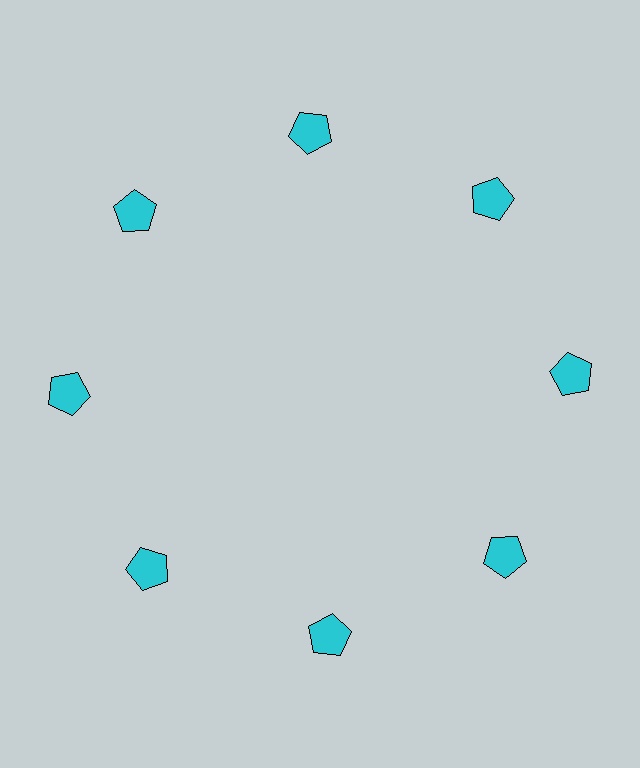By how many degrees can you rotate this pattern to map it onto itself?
The pattern maps onto itself every 45 degrees of rotation.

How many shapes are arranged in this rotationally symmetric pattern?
There are 8 shapes, arranged in 8 groups of 1.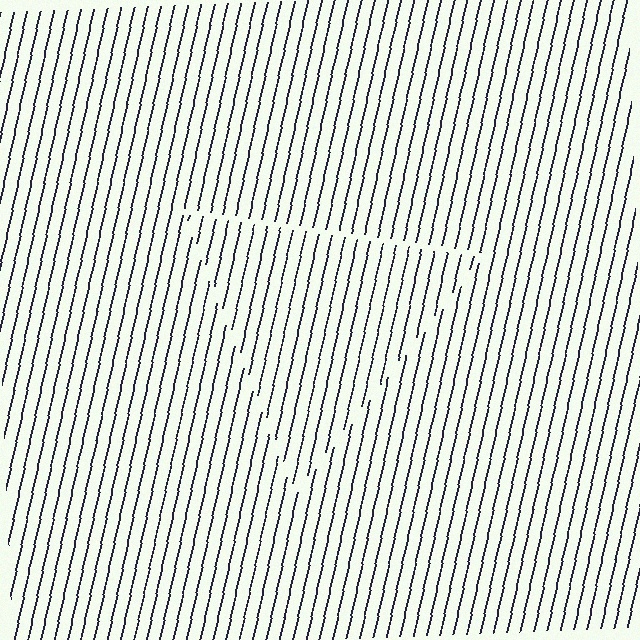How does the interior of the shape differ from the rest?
The interior of the shape contains the same grating, shifted by half a period — the contour is defined by the phase discontinuity where line-ends from the inner and outer gratings abut.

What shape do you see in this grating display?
An illusory triangle. The interior of the shape contains the same grating, shifted by half a period — the contour is defined by the phase discontinuity where line-ends from the inner and outer gratings abut.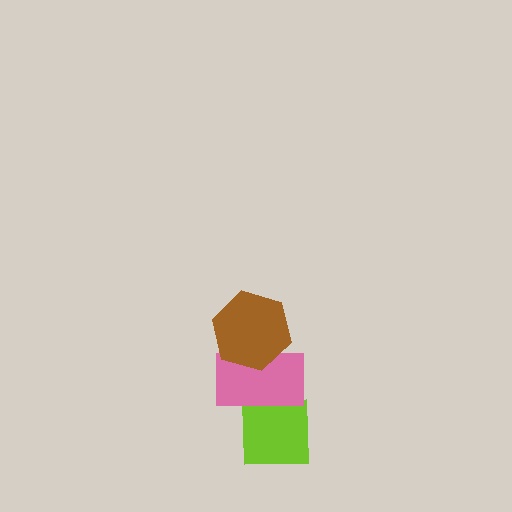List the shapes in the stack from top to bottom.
From top to bottom: the brown hexagon, the pink rectangle, the lime square.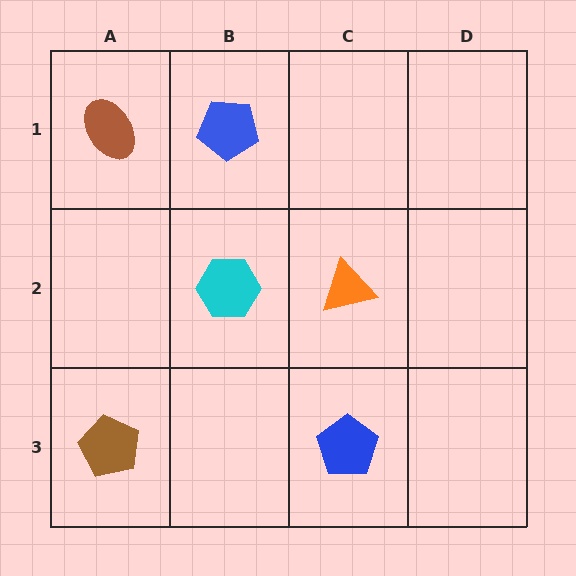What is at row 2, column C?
An orange triangle.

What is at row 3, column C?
A blue pentagon.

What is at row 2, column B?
A cyan hexagon.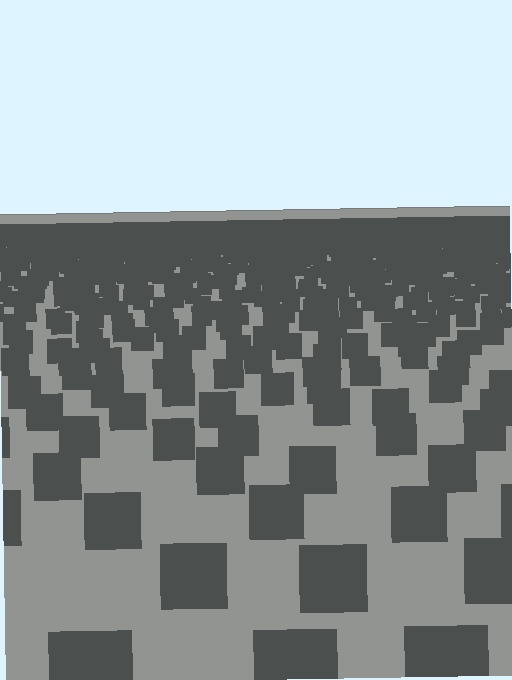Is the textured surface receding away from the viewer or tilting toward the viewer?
The surface is receding away from the viewer. Texture elements get smaller and denser toward the top.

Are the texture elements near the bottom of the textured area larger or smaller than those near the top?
Larger. Near the bottom, elements are closer to the viewer and appear at a bigger on-screen size.